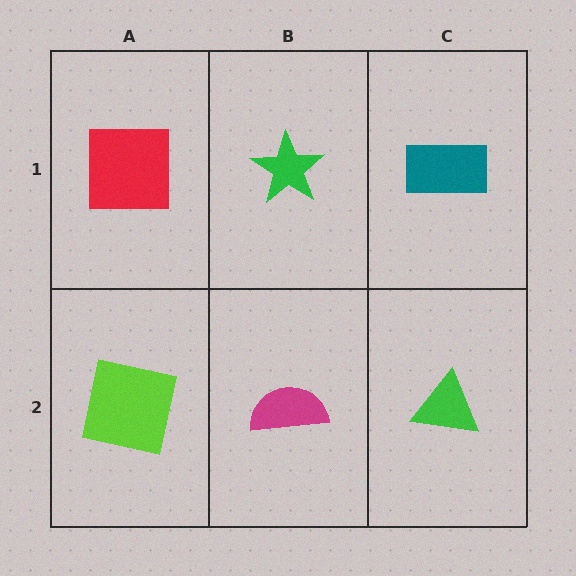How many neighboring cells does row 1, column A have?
2.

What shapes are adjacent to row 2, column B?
A green star (row 1, column B), a lime square (row 2, column A), a green triangle (row 2, column C).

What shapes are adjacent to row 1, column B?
A magenta semicircle (row 2, column B), a red square (row 1, column A), a teal rectangle (row 1, column C).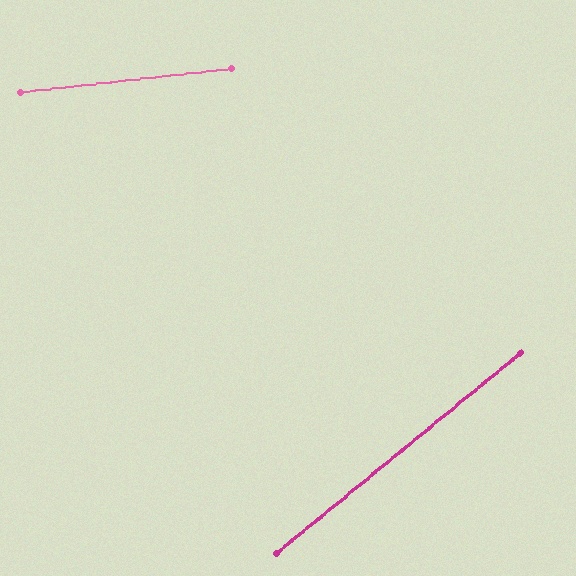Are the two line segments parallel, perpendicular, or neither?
Neither parallel nor perpendicular — they differ by about 33°.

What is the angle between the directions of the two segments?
Approximately 33 degrees.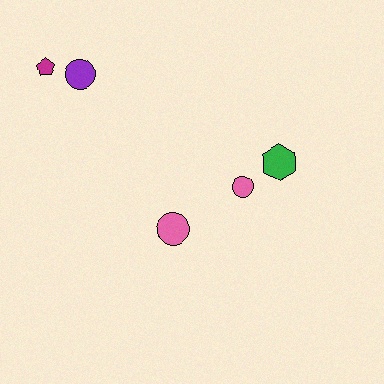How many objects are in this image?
There are 5 objects.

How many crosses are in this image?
There are no crosses.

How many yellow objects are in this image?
There are no yellow objects.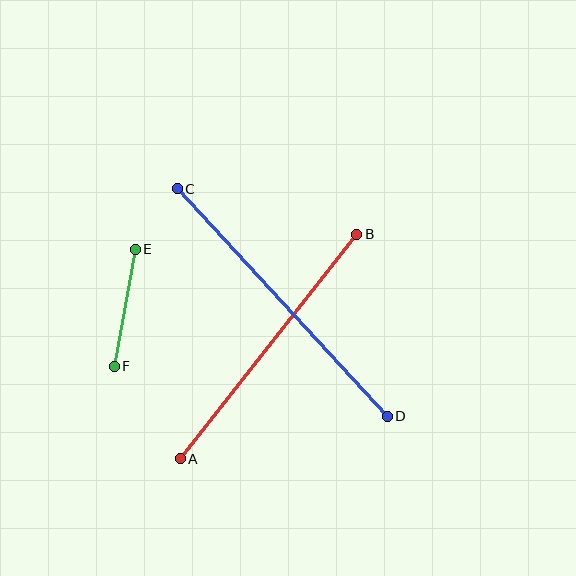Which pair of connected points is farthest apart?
Points C and D are farthest apart.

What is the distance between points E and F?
The distance is approximately 119 pixels.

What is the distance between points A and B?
The distance is approximately 286 pixels.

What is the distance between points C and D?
The distance is approximately 309 pixels.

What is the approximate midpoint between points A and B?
The midpoint is at approximately (269, 347) pixels.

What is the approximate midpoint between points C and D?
The midpoint is at approximately (282, 302) pixels.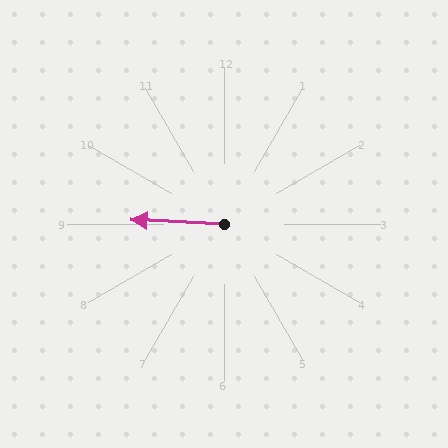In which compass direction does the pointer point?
West.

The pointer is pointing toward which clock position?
Roughly 9 o'clock.